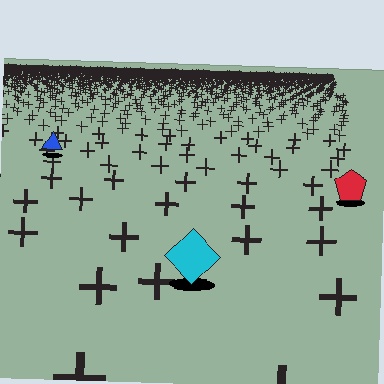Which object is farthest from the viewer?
The blue triangle is farthest from the viewer. It appears smaller and the ground texture around it is denser.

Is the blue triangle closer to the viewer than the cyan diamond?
No. The cyan diamond is closer — you can tell from the texture gradient: the ground texture is coarser near it.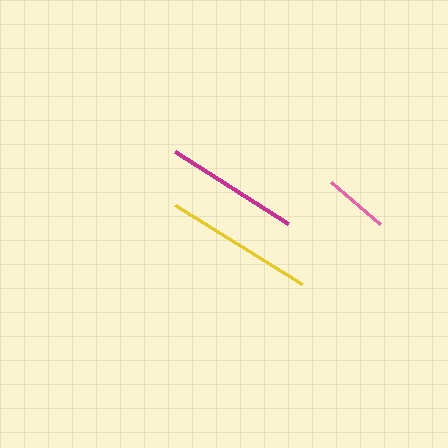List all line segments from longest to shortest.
From longest to shortest: yellow, magenta, pink.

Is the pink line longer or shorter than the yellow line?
The yellow line is longer than the pink line.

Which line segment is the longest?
The yellow line is the longest at approximately 150 pixels.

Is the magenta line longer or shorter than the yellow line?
The yellow line is longer than the magenta line.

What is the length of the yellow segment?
The yellow segment is approximately 150 pixels long.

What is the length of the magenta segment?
The magenta segment is approximately 134 pixels long.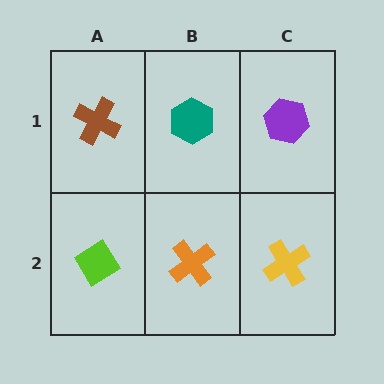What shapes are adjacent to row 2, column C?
A purple hexagon (row 1, column C), an orange cross (row 2, column B).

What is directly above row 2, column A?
A brown cross.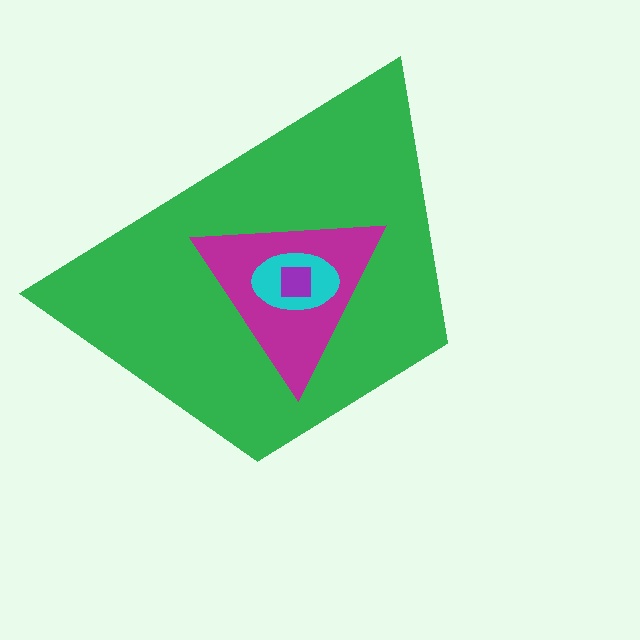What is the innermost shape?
The purple square.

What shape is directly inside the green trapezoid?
The magenta triangle.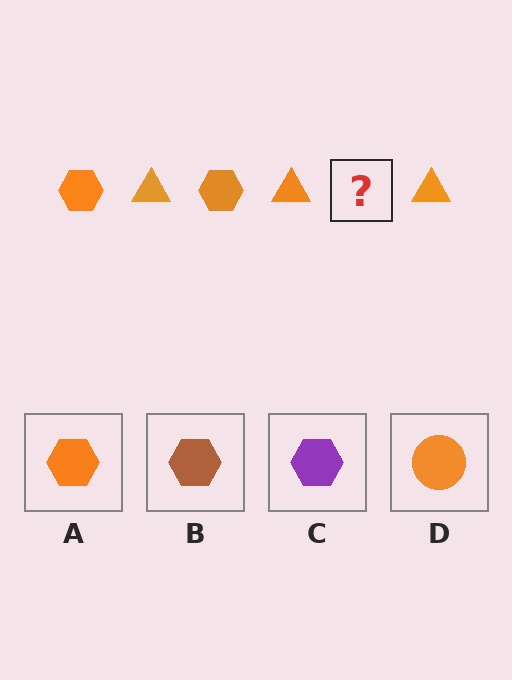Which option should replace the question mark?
Option A.